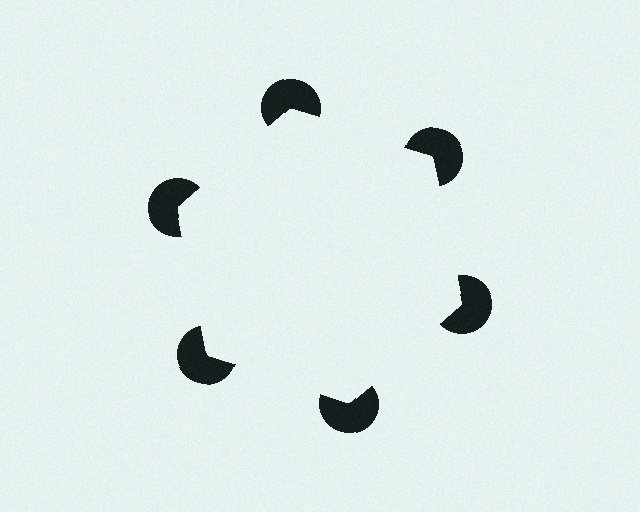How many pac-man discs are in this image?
There are 6 — one at each vertex of the illusory hexagon.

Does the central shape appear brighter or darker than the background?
It typically appears slightly brighter than the background, even though no actual brightness change is drawn.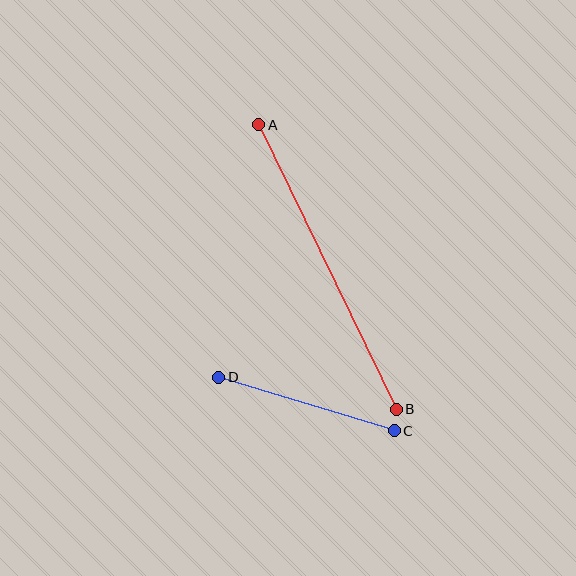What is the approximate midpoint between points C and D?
The midpoint is at approximately (306, 404) pixels.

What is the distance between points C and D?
The distance is approximately 183 pixels.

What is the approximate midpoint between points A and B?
The midpoint is at approximately (328, 267) pixels.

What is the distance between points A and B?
The distance is approximately 316 pixels.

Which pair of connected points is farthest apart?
Points A and B are farthest apart.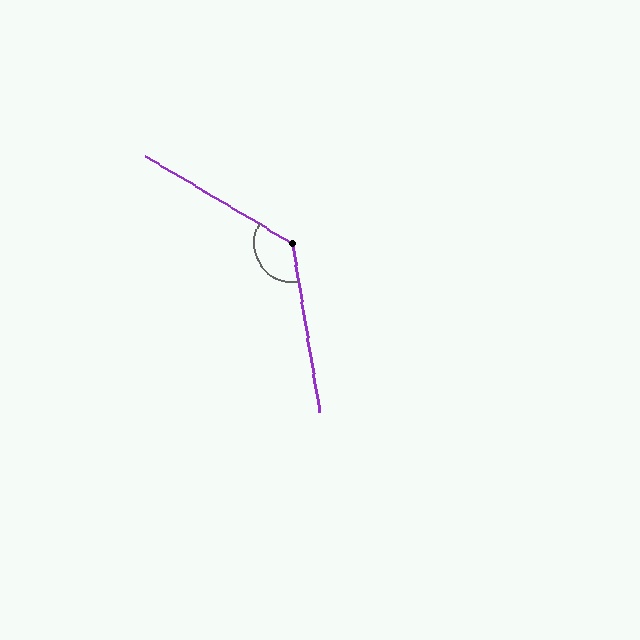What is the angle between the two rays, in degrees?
Approximately 130 degrees.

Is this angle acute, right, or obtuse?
It is obtuse.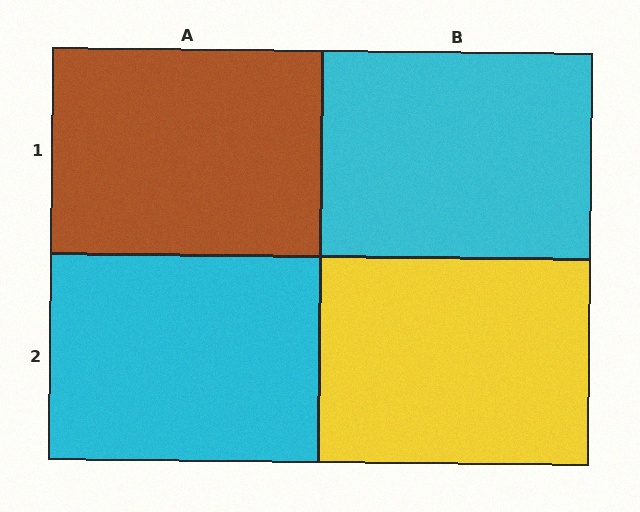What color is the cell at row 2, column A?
Cyan.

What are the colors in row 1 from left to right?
Brown, cyan.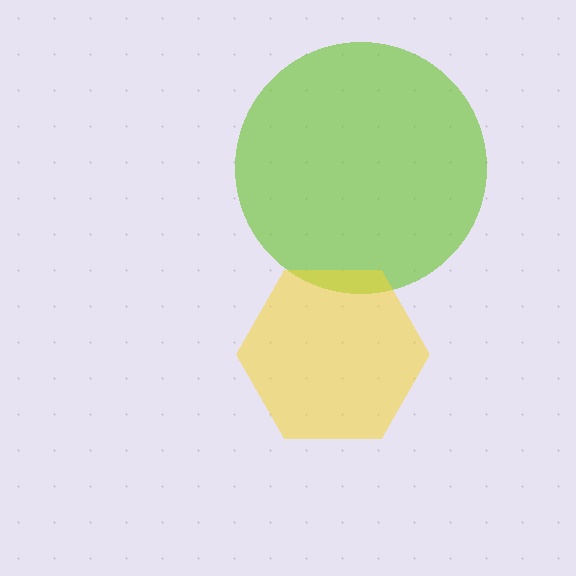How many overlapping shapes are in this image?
There are 2 overlapping shapes in the image.